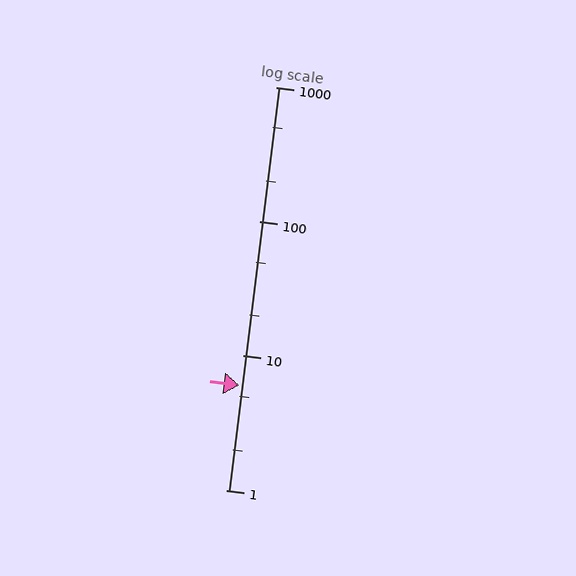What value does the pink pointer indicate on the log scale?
The pointer indicates approximately 6.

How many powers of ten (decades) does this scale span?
The scale spans 3 decades, from 1 to 1000.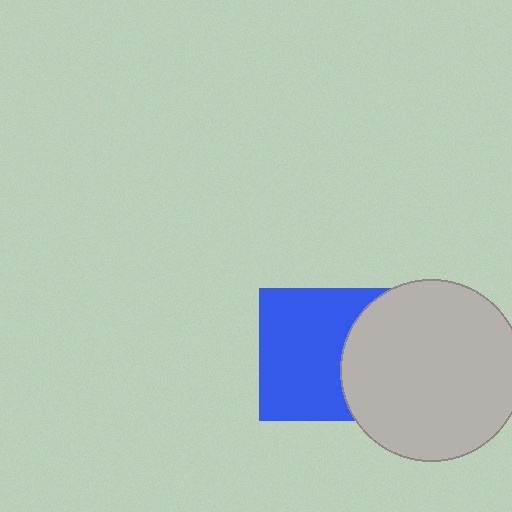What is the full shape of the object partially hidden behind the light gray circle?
The partially hidden object is a blue square.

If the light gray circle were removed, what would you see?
You would see the complete blue square.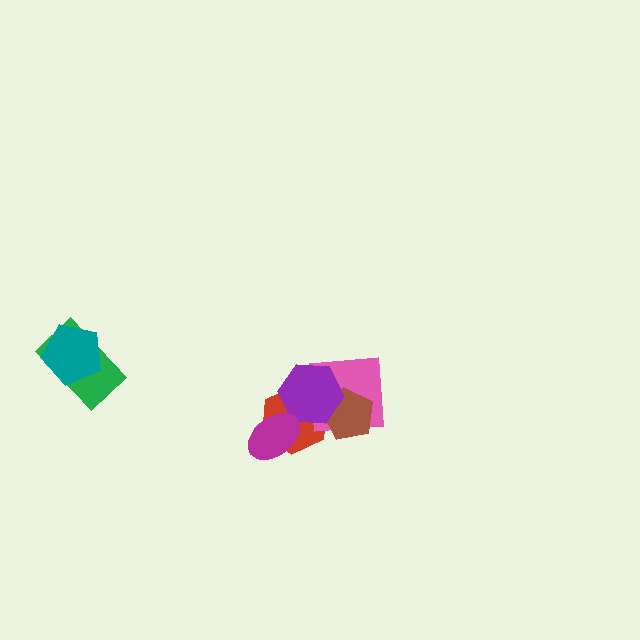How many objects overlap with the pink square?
3 objects overlap with the pink square.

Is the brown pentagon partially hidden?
Yes, it is partially covered by another shape.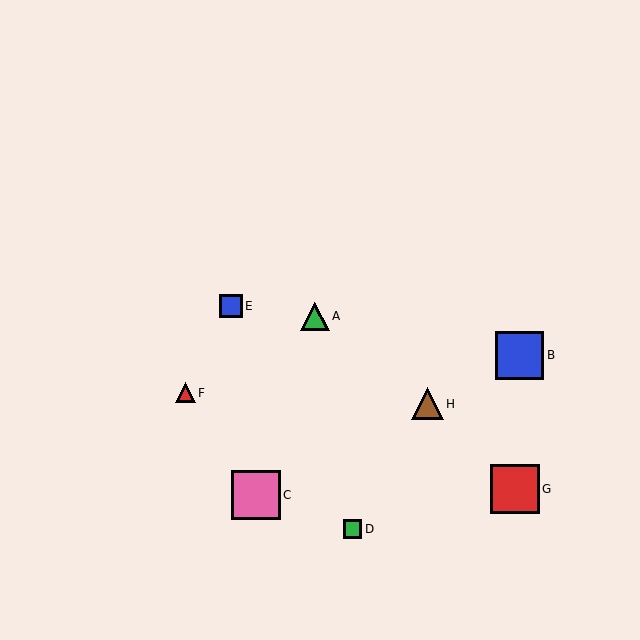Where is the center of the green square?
The center of the green square is at (353, 529).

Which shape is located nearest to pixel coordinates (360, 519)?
The green square (labeled D) at (353, 529) is nearest to that location.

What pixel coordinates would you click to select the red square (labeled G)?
Click at (515, 489) to select the red square G.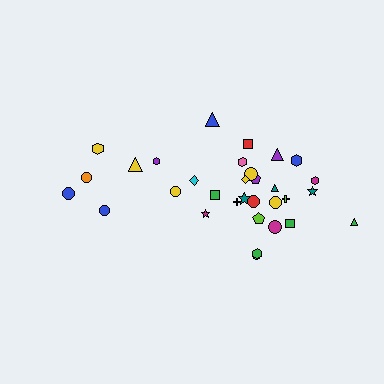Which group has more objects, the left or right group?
The right group.